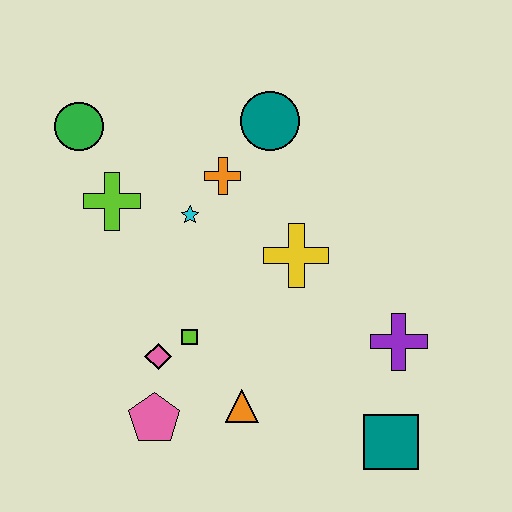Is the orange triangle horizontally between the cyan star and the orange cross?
No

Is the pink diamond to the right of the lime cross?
Yes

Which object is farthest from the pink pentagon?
The teal circle is farthest from the pink pentagon.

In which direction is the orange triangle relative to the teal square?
The orange triangle is to the left of the teal square.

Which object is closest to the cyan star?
The orange cross is closest to the cyan star.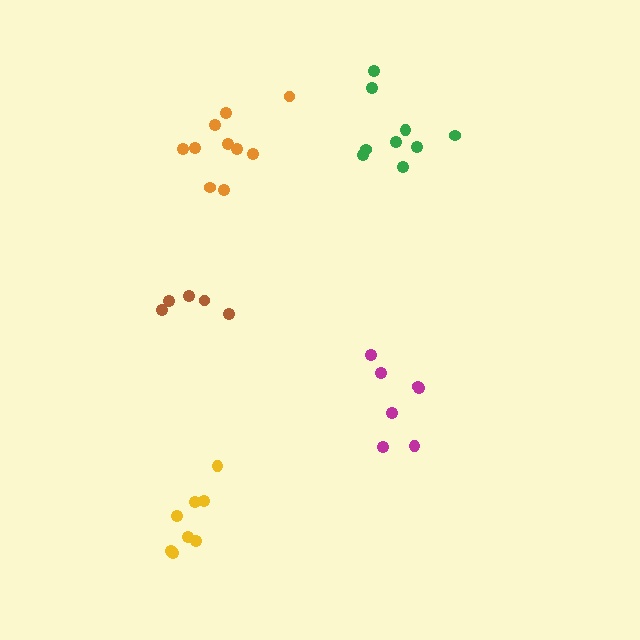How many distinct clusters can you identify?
There are 5 distinct clusters.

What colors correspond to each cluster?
The clusters are colored: green, magenta, orange, yellow, brown.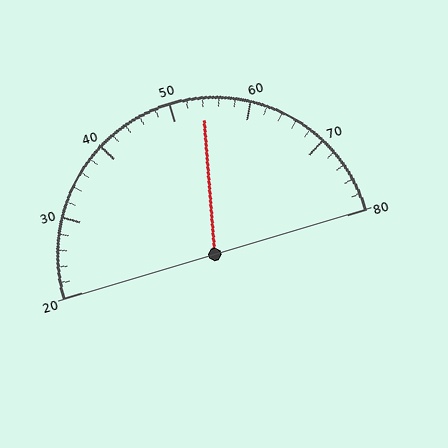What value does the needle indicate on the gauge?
The needle indicates approximately 54.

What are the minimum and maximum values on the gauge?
The gauge ranges from 20 to 80.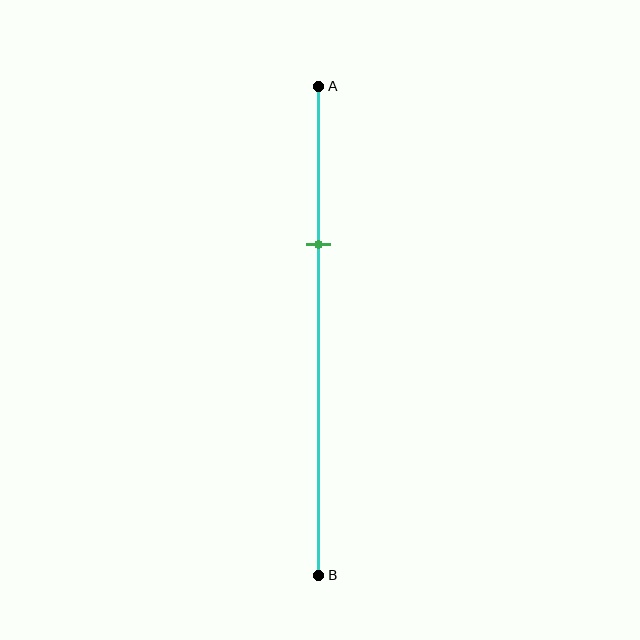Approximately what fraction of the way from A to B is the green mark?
The green mark is approximately 30% of the way from A to B.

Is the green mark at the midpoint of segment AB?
No, the mark is at about 30% from A, not at the 50% midpoint.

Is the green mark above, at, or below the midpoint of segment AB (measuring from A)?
The green mark is above the midpoint of segment AB.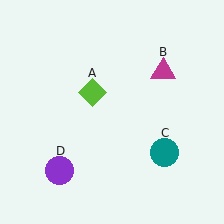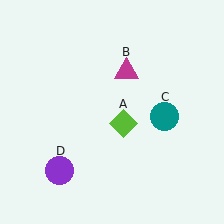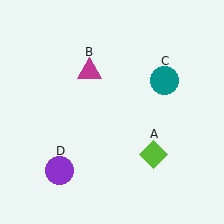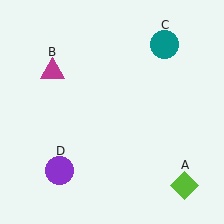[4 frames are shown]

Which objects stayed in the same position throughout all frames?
Purple circle (object D) remained stationary.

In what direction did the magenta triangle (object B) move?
The magenta triangle (object B) moved left.